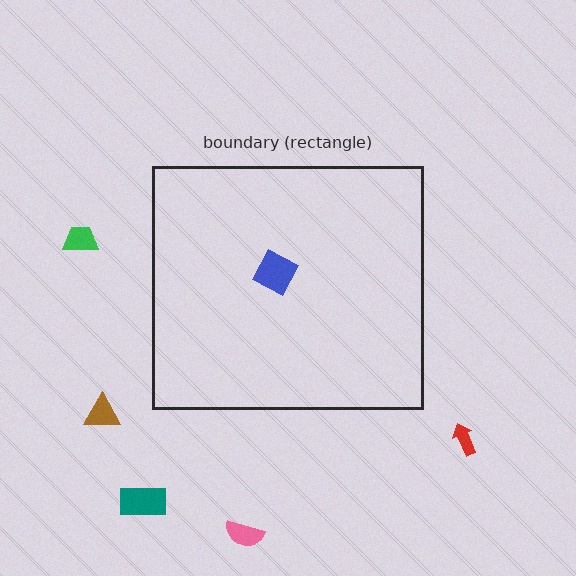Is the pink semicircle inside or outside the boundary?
Outside.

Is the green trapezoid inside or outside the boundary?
Outside.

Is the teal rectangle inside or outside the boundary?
Outside.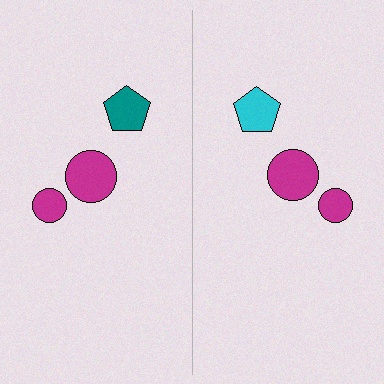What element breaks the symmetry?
The cyan pentagon on the right side breaks the symmetry — its mirror counterpart is teal.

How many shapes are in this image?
There are 6 shapes in this image.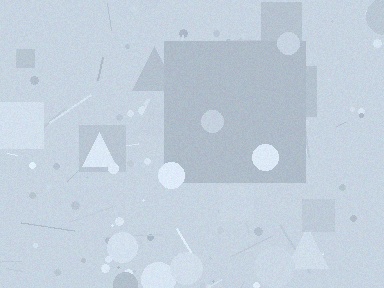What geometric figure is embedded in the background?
A square is embedded in the background.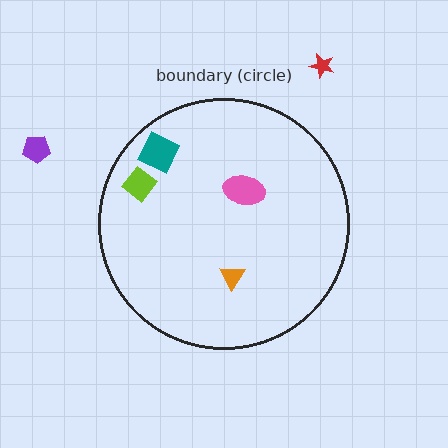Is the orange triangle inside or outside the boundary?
Inside.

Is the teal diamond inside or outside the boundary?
Inside.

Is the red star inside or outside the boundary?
Outside.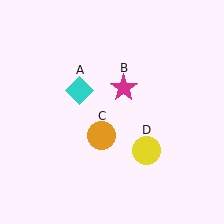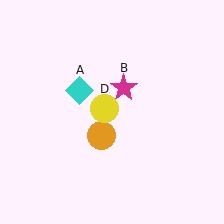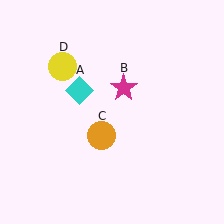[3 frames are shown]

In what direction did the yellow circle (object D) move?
The yellow circle (object D) moved up and to the left.